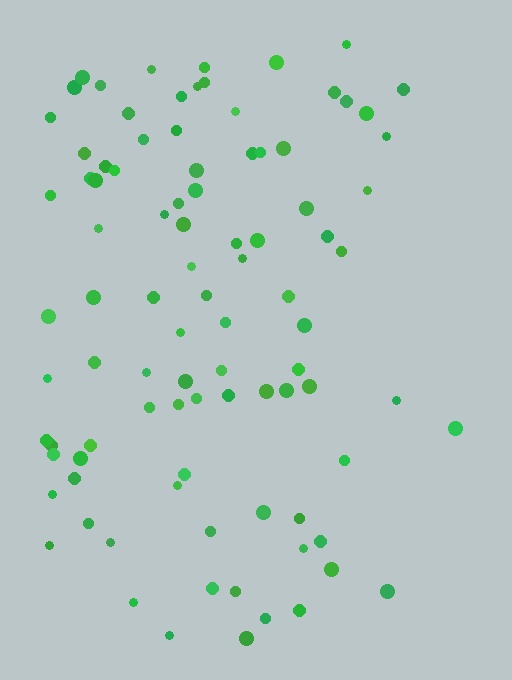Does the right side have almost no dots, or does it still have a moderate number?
Still a moderate number, just noticeably fewer than the left.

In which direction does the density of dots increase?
From right to left, with the left side densest.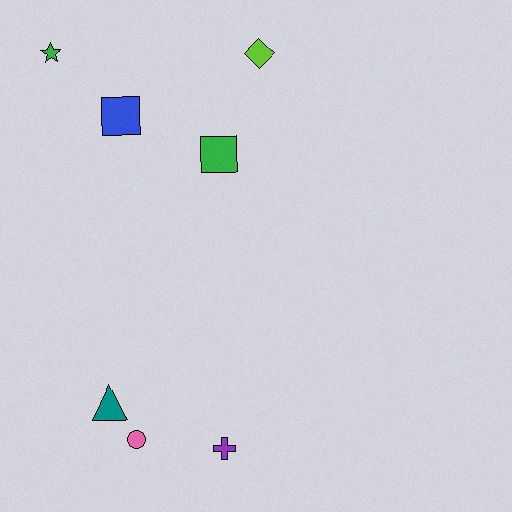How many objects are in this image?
There are 7 objects.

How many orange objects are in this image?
There are no orange objects.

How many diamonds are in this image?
There is 1 diamond.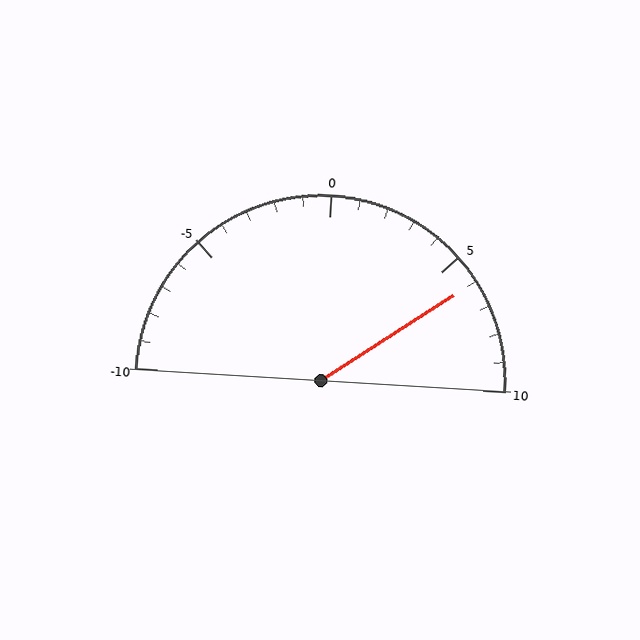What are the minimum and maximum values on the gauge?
The gauge ranges from -10 to 10.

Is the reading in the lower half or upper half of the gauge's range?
The reading is in the upper half of the range (-10 to 10).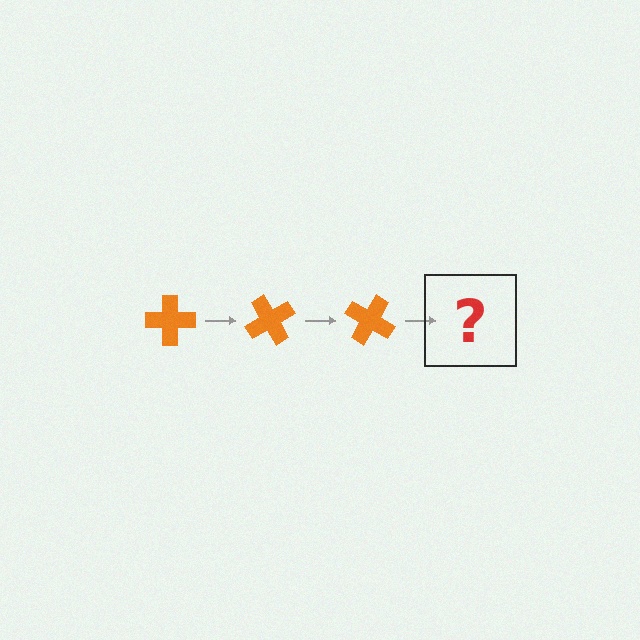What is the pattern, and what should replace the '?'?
The pattern is that the cross rotates 60 degrees each step. The '?' should be an orange cross rotated 180 degrees.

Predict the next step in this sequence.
The next step is an orange cross rotated 180 degrees.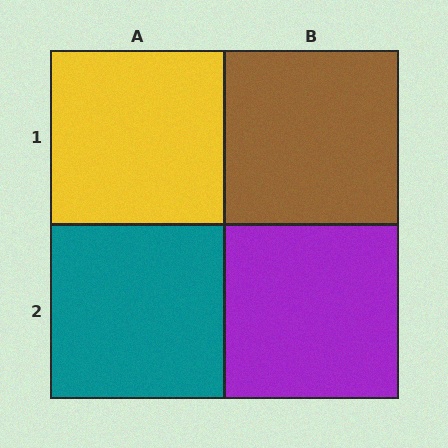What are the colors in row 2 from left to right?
Teal, purple.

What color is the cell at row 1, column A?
Yellow.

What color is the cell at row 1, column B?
Brown.